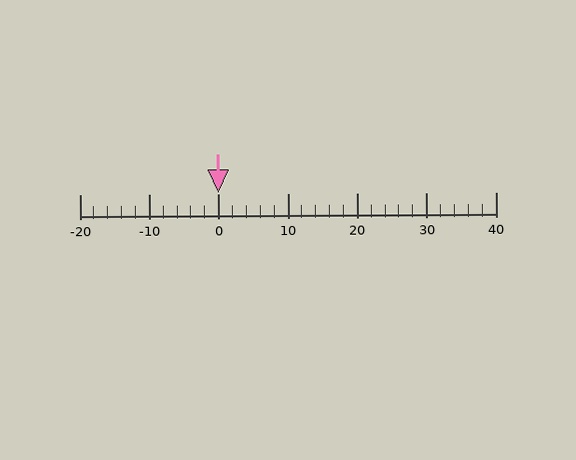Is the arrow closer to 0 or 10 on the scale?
The arrow is closer to 0.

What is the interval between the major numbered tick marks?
The major tick marks are spaced 10 units apart.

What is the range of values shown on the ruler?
The ruler shows values from -20 to 40.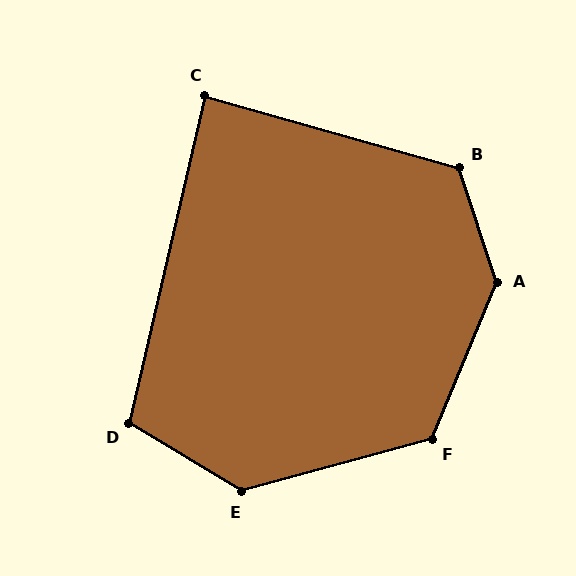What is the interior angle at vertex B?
Approximately 124 degrees (obtuse).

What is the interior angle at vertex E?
Approximately 133 degrees (obtuse).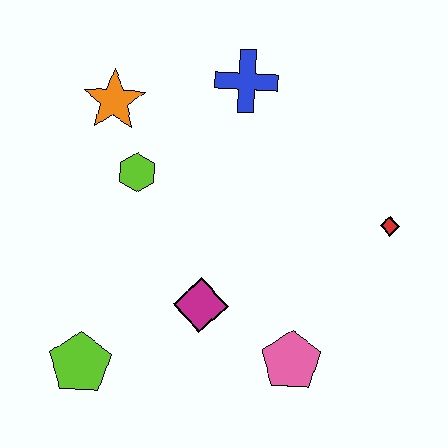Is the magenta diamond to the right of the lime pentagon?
Yes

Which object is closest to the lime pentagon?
The magenta diamond is closest to the lime pentagon.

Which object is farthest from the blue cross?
The lime pentagon is farthest from the blue cross.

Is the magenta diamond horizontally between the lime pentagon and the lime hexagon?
No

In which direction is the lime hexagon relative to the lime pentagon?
The lime hexagon is above the lime pentagon.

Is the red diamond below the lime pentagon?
No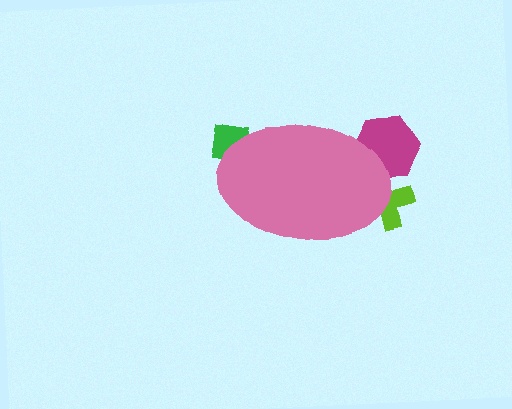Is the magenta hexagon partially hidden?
Yes, the magenta hexagon is partially hidden behind the pink ellipse.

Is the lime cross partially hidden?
Yes, the lime cross is partially hidden behind the pink ellipse.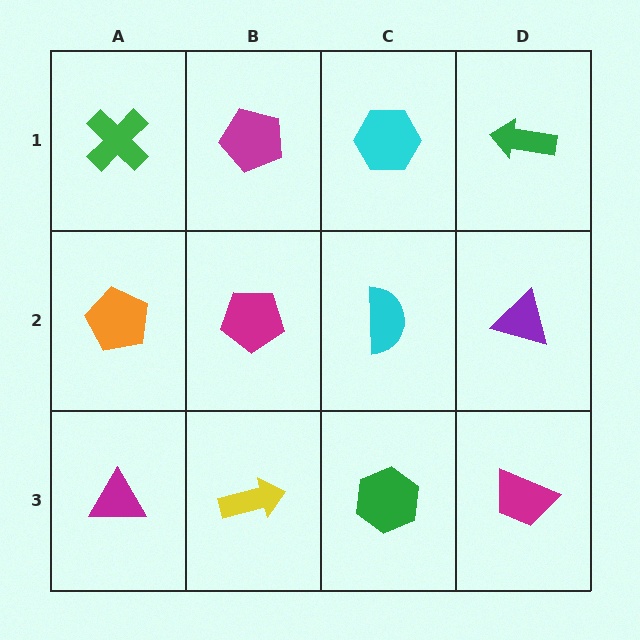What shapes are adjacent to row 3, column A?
An orange pentagon (row 2, column A), a yellow arrow (row 3, column B).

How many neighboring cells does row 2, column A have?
3.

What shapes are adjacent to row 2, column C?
A cyan hexagon (row 1, column C), a green hexagon (row 3, column C), a magenta pentagon (row 2, column B), a purple triangle (row 2, column D).